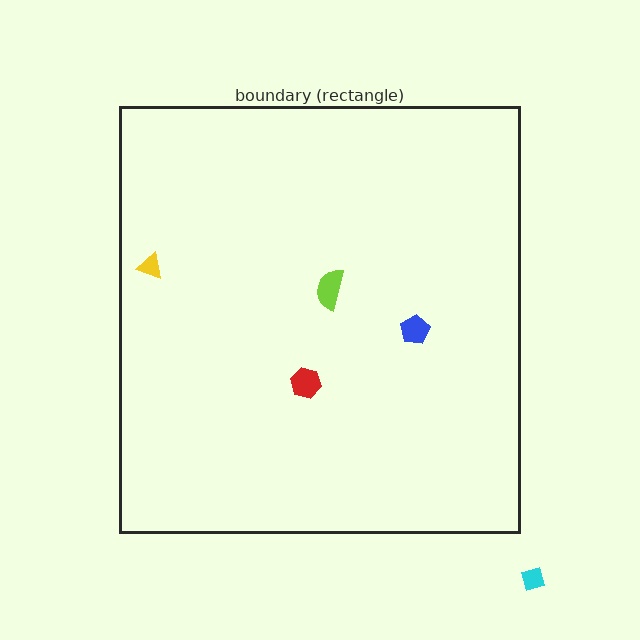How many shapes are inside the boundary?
4 inside, 1 outside.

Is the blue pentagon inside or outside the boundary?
Inside.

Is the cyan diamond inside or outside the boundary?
Outside.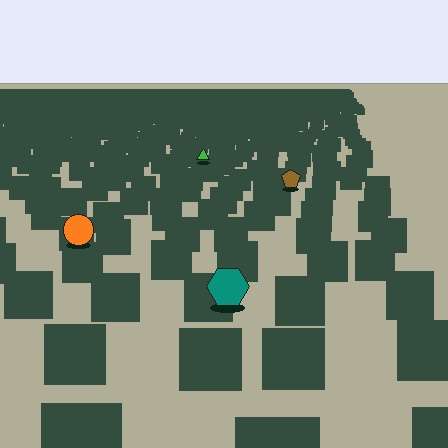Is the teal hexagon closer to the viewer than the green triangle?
Yes. The teal hexagon is closer — you can tell from the texture gradient: the ground texture is coarser near it.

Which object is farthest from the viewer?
The green triangle is farthest from the viewer. It appears smaller and the ground texture around it is denser.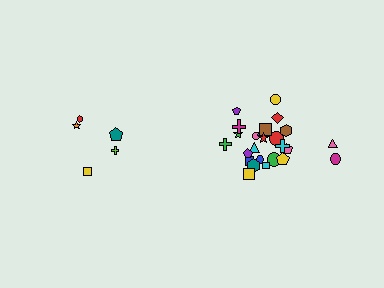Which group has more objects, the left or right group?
The right group.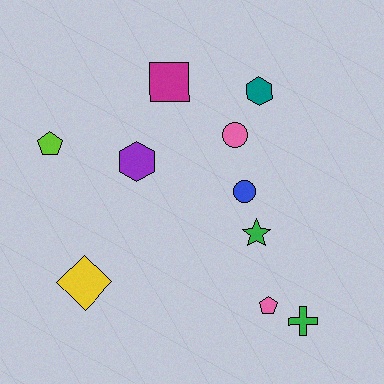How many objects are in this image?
There are 10 objects.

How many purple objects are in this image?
There is 1 purple object.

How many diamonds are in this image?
There is 1 diamond.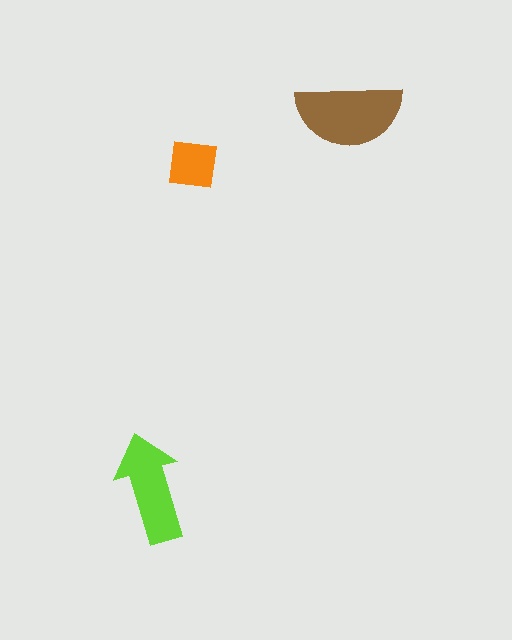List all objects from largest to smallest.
The brown semicircle, the lime arrow, the orange square.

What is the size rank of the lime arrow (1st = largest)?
2nd.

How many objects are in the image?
There are 3 objects in the image.